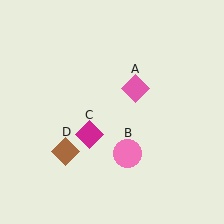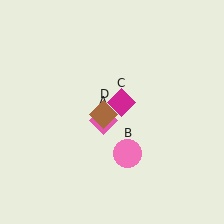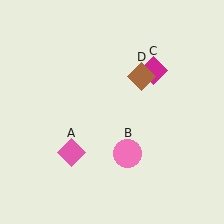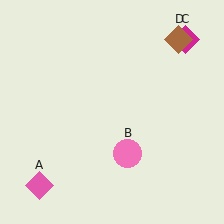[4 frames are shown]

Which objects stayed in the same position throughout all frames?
Pink circle (object B) remained stationary.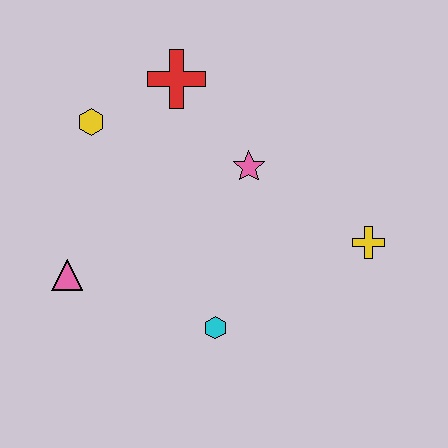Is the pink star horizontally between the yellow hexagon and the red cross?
No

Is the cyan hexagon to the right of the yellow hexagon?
Yes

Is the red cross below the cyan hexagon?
No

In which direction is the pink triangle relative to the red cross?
The pink triangle is below the red cross.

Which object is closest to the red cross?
The yellow hexagon is closest to the red cross.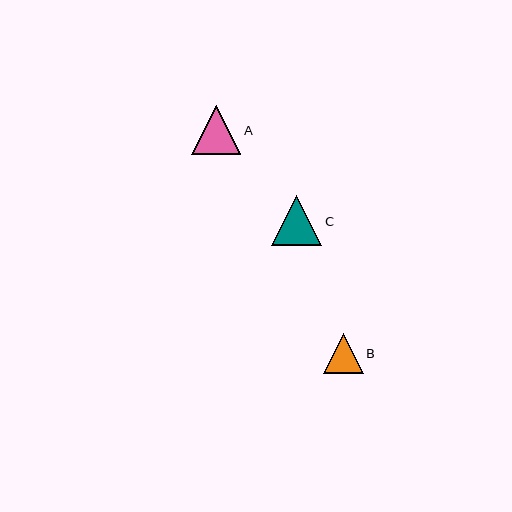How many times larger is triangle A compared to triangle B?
Triangle A is approximately 1.2 times the size of triangle B.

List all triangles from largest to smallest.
From largest to smallest: C, A, B.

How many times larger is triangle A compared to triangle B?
Triangle A is approximately 1.2 times the size of triangle B.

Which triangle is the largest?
Triangle C is the largest with a size of approximately 50 pixels.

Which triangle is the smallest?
Triangle B is the smallest with a size of approximately 40 pixels.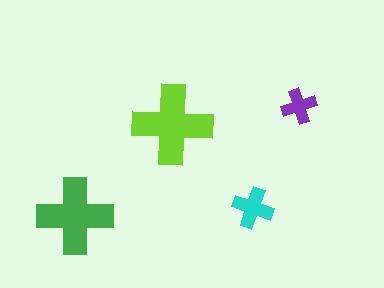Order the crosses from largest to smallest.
the lime one, the green one, the cyan one, the purple one.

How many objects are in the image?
There are 4 objects in the image.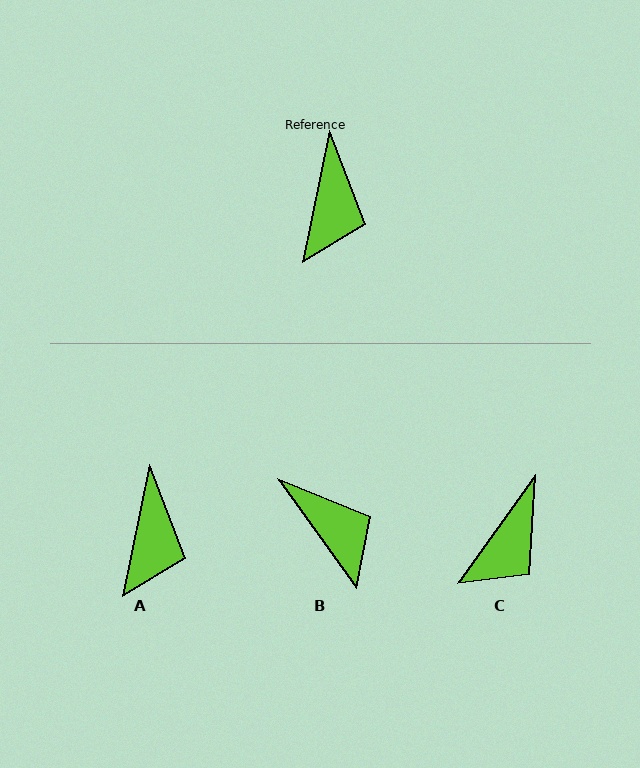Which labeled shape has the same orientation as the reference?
A.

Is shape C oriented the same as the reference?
No, it is off by about 24 degrees.